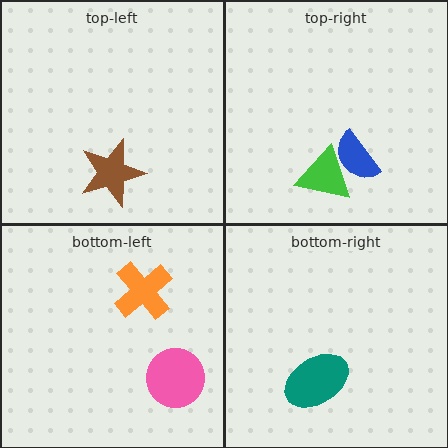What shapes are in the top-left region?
The brown star.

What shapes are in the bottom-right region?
The teal ellipse.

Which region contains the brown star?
The top-left region.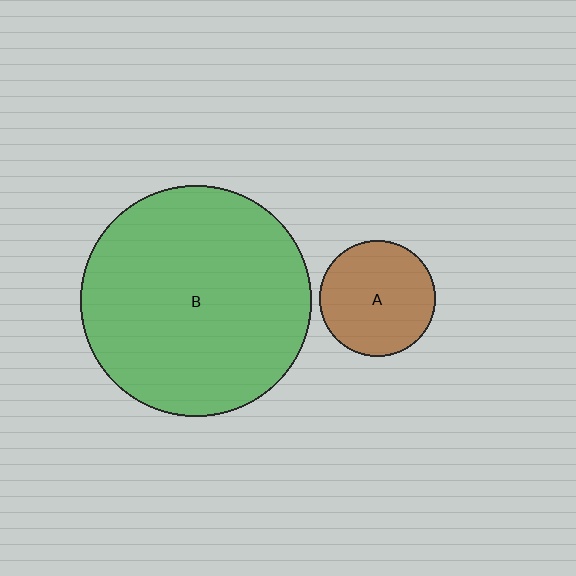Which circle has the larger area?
Circle B (green).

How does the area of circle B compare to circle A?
Approximately 3.9 times.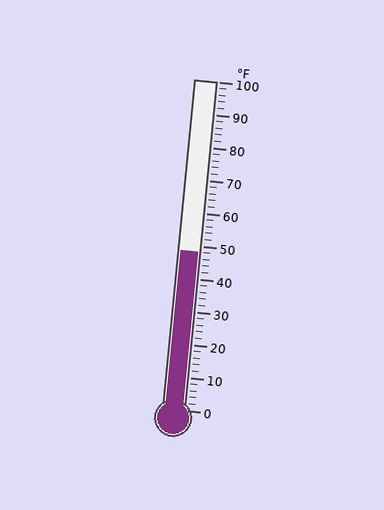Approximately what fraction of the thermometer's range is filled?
The thermometer is filled to approximately 50% of its range.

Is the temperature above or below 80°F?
The temperature is below 80°F.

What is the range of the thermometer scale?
The thermometer scale ranges from 0°F to 100°F.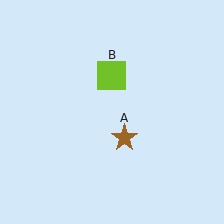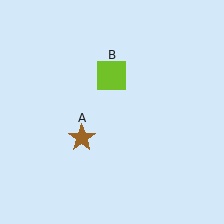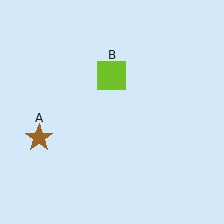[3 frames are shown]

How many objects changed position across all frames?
1 object changed position: brown star (object A).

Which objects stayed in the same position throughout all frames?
Lime square (object B) remained stationary.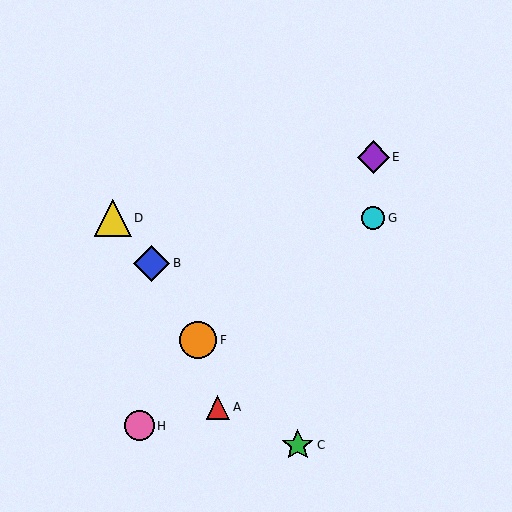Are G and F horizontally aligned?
No, G is at y≈218 and F is at y≈340.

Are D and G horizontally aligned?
Yes, both are at y≈218.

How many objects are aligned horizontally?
2 objects (D, G) are aligned horizontally.